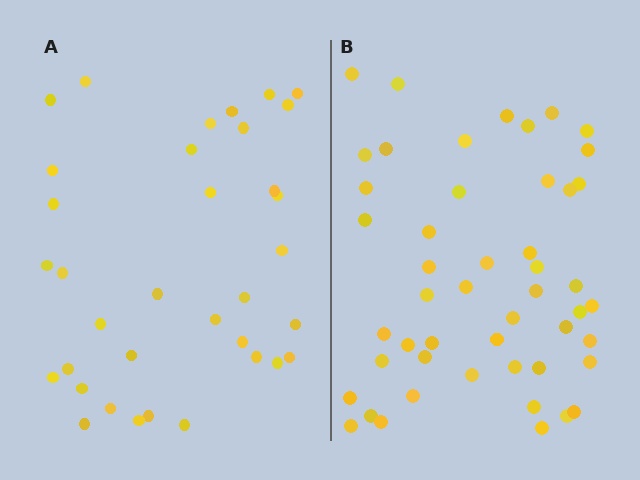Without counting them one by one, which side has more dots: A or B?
Region B (the right region) has more dots.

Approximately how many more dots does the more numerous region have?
Region B has approximately 15 more dots than region A.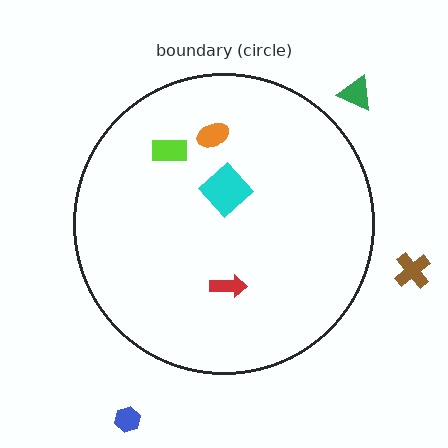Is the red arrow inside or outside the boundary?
Inside.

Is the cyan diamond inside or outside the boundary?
Inside.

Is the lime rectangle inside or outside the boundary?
Inside.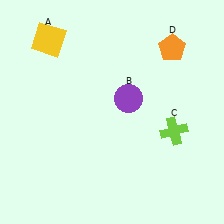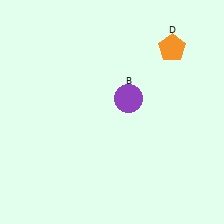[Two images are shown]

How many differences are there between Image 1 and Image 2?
There are 2 differences between the two images.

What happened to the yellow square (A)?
The yellow square (A) was removed in Image 2. It was in the top-left area of Image 1.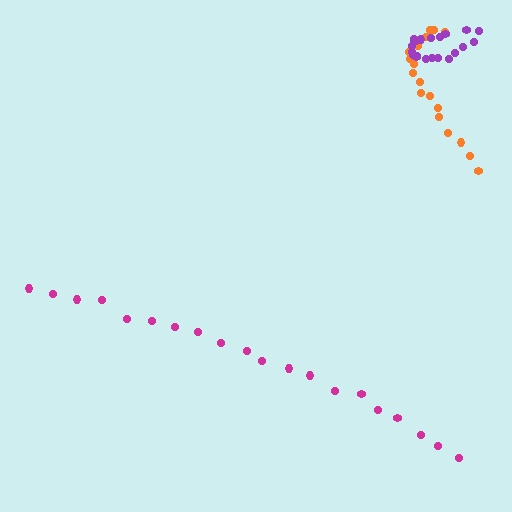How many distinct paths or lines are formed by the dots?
There are 3 distinct paths.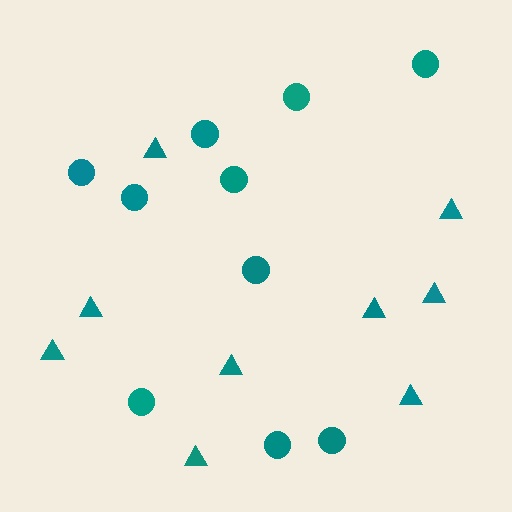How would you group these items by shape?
There are 2 groups: one group of triangles (9) and one group of circles (10).